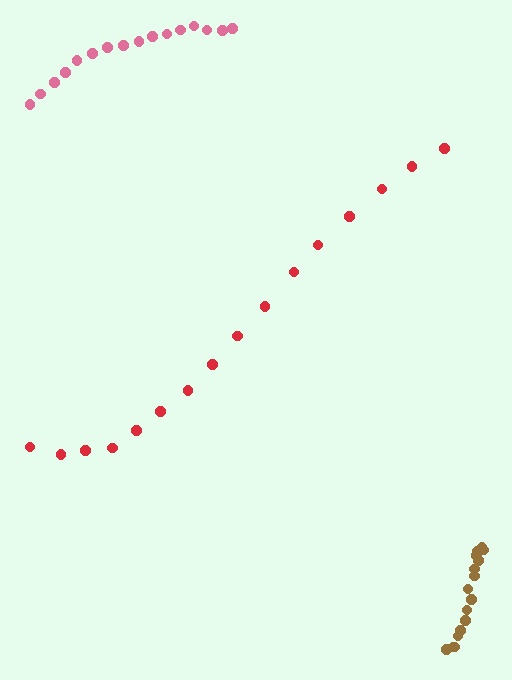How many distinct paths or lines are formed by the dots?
There are 3 distinct paths.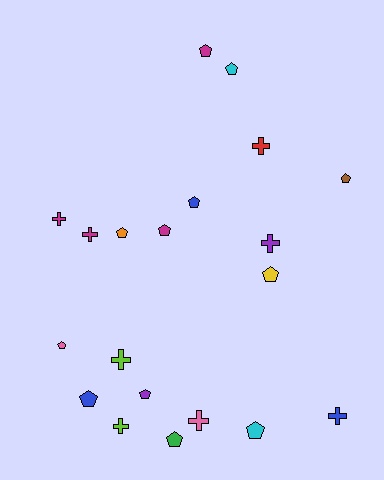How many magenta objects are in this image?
There are 4 magenta objects.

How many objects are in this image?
There are 20 objects.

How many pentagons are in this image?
There are 12 pentagons.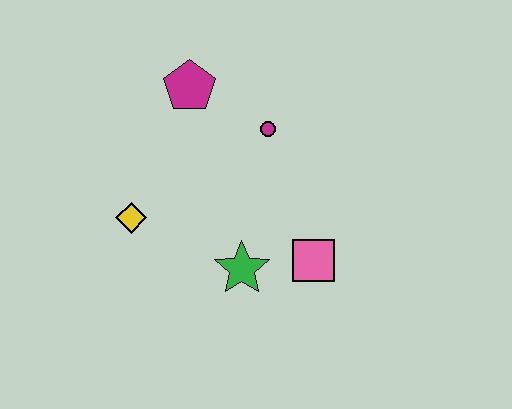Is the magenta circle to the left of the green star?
No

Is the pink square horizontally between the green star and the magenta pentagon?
No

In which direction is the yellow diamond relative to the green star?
The yellow diamond is to the left of the green star.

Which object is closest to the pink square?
The green star is closest to the pink square.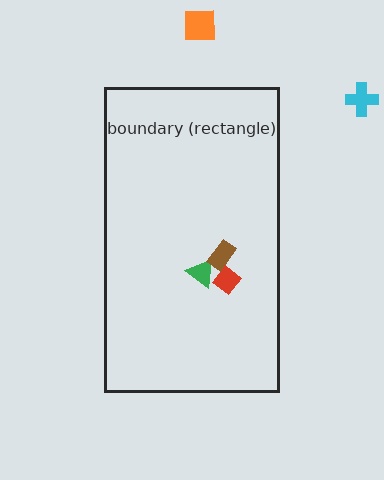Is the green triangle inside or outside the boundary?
Inside.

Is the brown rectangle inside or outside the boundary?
Inside.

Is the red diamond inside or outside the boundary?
Inside.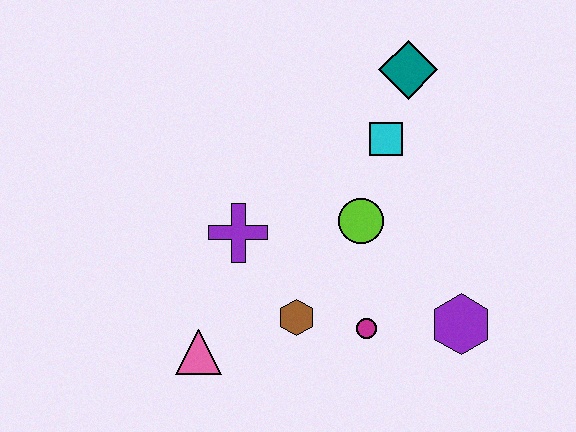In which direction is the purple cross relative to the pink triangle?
The purple cross is above the pink triangle.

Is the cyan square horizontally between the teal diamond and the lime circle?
Yes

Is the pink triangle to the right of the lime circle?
No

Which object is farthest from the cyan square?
The pink triangle is farthest from the cyan square.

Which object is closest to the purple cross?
The brown hexagon is closest to the purple cross.